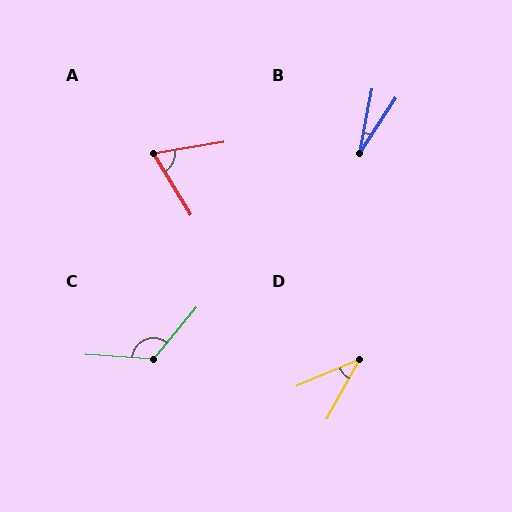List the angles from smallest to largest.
B (22°), D (39°), A (68°), C (125°).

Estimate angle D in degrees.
Approximately 39 degrees.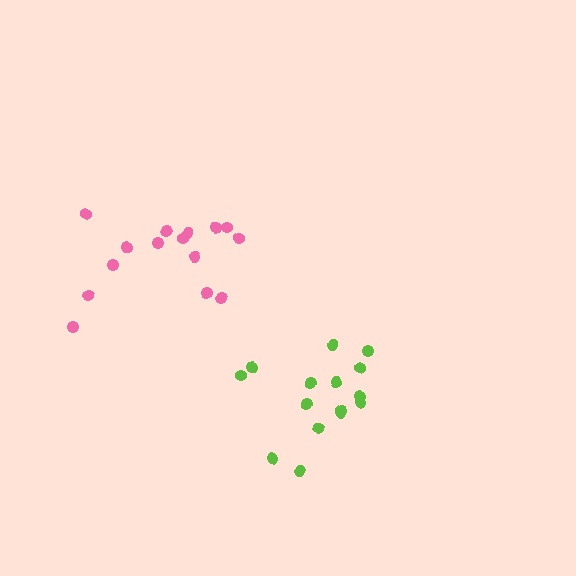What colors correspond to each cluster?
The clusters are colored: pink, lime.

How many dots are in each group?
Group 1: 15 dots, Group 2: 15 dots (30 total).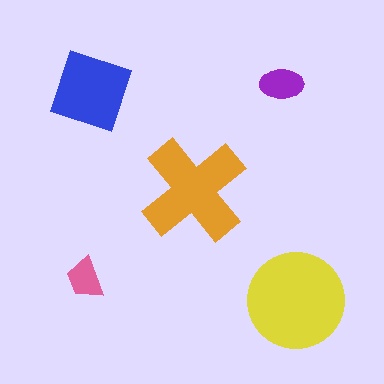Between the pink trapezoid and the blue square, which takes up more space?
The blue square.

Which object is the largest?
The yellow circle.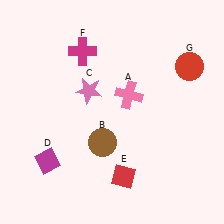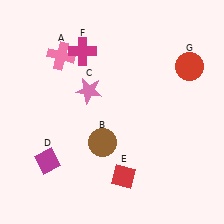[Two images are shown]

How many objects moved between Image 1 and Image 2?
1 object moved between the two images.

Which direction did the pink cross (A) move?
The pink cross (A) moved left.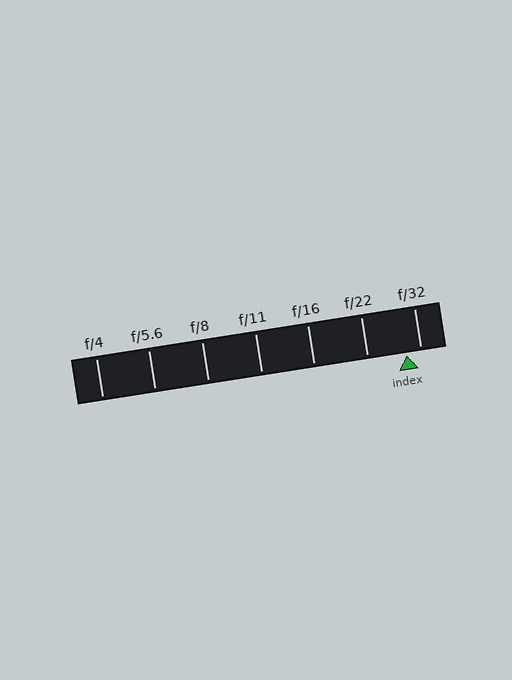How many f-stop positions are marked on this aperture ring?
There are 7 f-stop positions marked.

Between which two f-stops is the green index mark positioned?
The index mark is between f/22 and f/32.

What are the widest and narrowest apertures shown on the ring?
The widest aperture shown is f/4 and the narrowest is f/32.